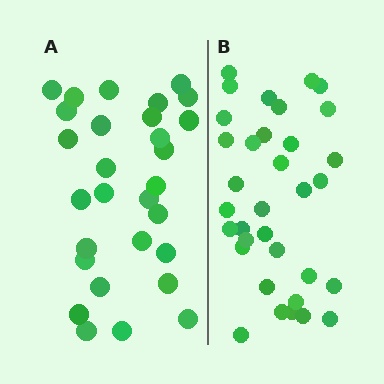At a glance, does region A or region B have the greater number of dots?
Region B (the right region) has more dots.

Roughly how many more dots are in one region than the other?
Region B has about 5 more dots than region A.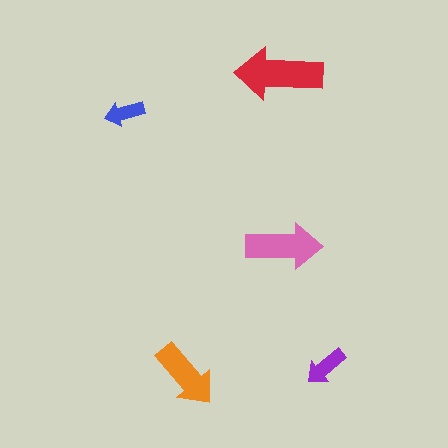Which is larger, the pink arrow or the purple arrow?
The pink one.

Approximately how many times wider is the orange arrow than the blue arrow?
About 1.5 times wider.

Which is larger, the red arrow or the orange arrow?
The red one.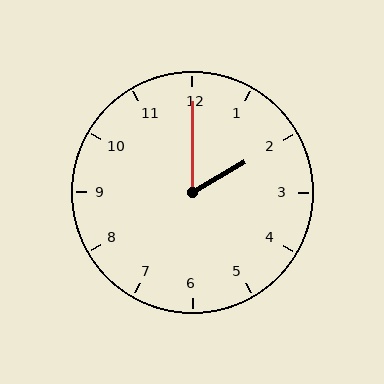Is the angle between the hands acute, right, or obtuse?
It is acute.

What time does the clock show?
2:00.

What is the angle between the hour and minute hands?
Approximately 60 degrees.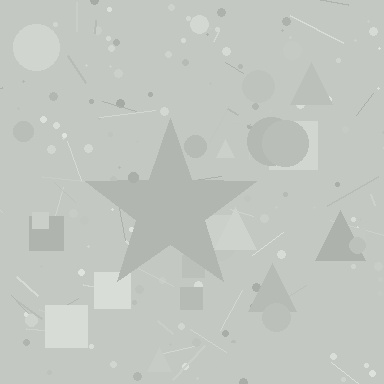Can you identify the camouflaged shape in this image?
The camouflaged shape is a star.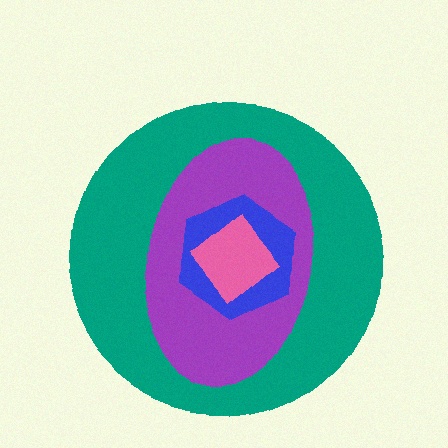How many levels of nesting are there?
4.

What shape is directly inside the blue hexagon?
The pink diamond.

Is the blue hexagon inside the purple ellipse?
Yes.